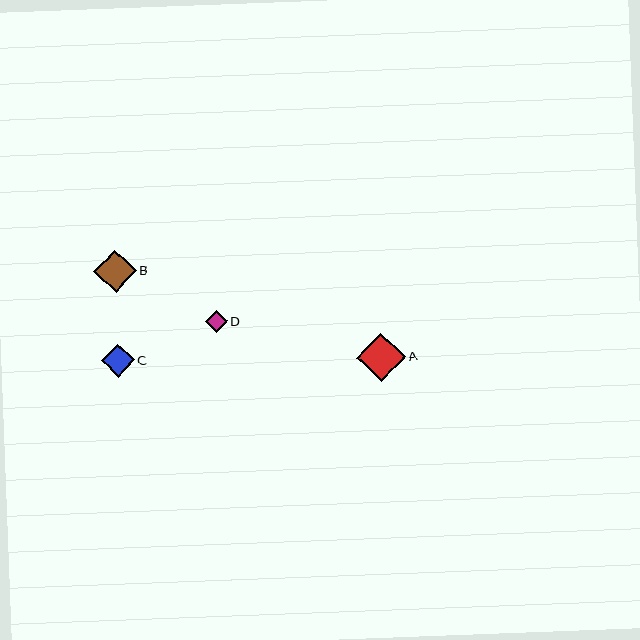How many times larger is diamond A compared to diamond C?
Diamond A is approximately 1.5 times the size of diamond C.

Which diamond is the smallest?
Diamond D is the smallest with a size of approximately 21 pixels.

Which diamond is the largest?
Diamond A is the largest with a size of approximately 48 pixels.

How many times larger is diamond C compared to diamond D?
Diamond C is approximately 1.5 times the size of diamond D.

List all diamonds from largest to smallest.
From largest to smallest: A, B, C, D.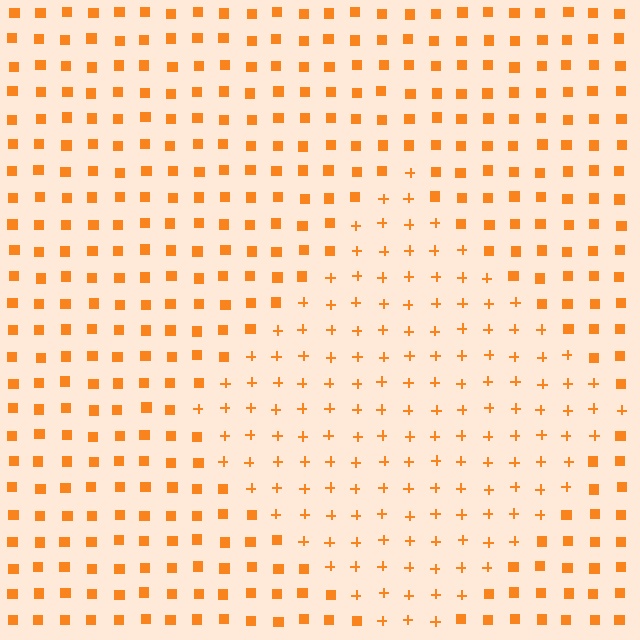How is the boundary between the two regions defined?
The boundary is defined by a change in element shape: plus signs inside vs. squares outside. All elements share the same color and spacing.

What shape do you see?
I see a diamond.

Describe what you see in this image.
The image is filled with small orange elements arranged in a uniform grid. A diamond-shaped region contains plus signs, while the surrounding area contains squares. The boundary is defined purely by the change in element shape.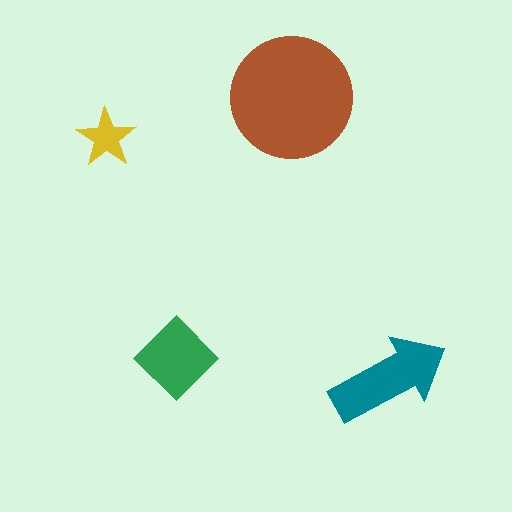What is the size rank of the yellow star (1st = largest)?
4th.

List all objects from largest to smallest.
The brown circle, the teal arrow, the green diamond, the yellow star.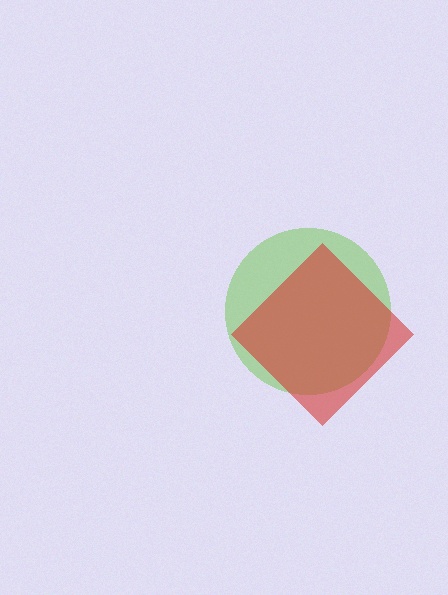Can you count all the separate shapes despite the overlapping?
Yes, there are 2 separate shapes.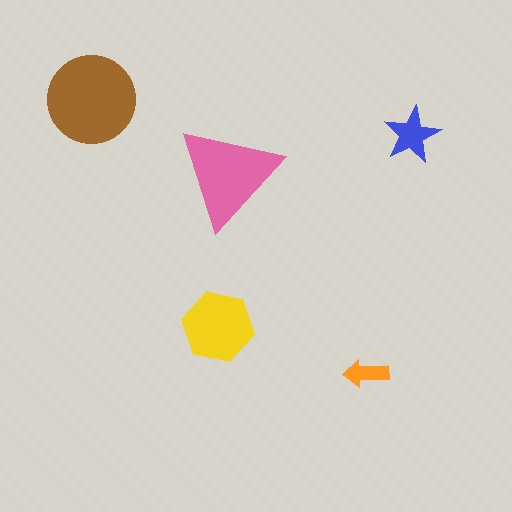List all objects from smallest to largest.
The orange arrow, the blue star, the yellow hexagon, the pink triangle, the brown circle.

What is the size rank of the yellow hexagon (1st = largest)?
3rd.